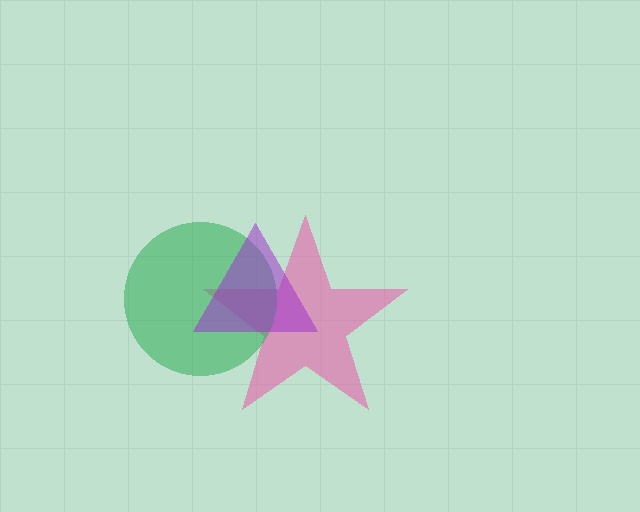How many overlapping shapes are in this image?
There are 3 overlapping shapes in the image.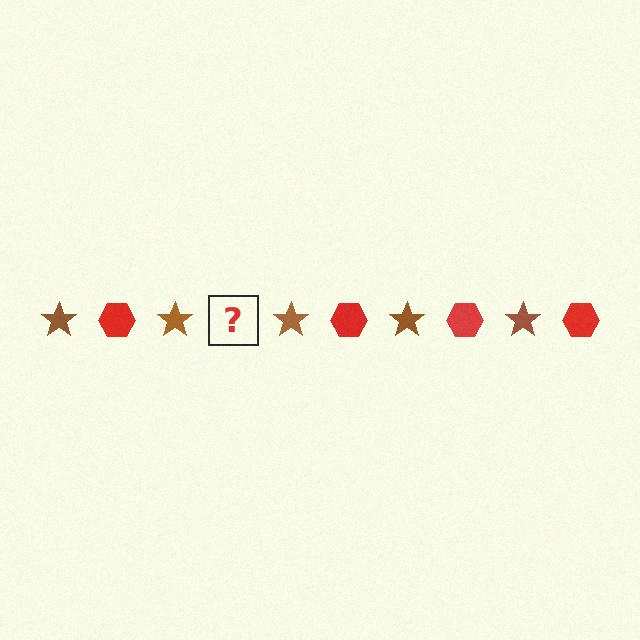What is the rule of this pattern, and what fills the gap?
The rule is that the pattern alternates between brown star and red hexagon. The gap should be filled with a red hexagon.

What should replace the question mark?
The question mark should be replaced with a red hexagon.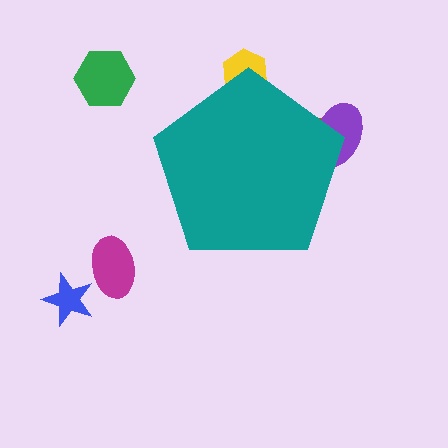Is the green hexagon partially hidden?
No, the green hexagon is fully visible.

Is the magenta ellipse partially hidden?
No, the magenta ellipse is fully visible.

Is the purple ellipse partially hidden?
Yes, the purple ellipse is partially hidden behind the teal pentagon.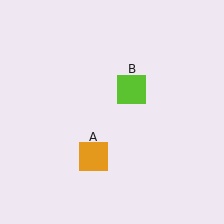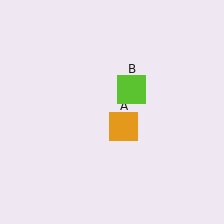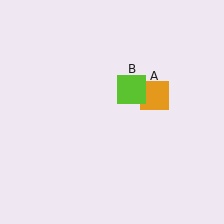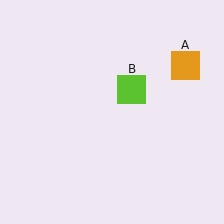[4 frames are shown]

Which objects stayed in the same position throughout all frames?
Lime square (object B) remained stationary.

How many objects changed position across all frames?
1 object changed position: orange square (object A).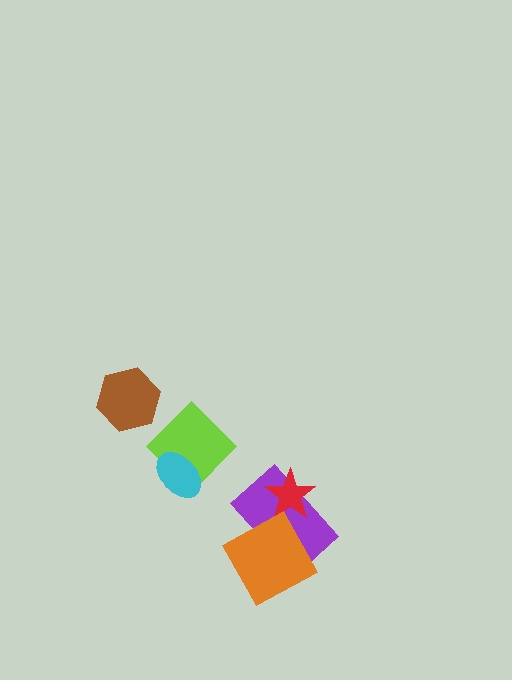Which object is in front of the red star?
The orange diamond is in front of the red star.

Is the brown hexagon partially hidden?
No, no other shape covers it.